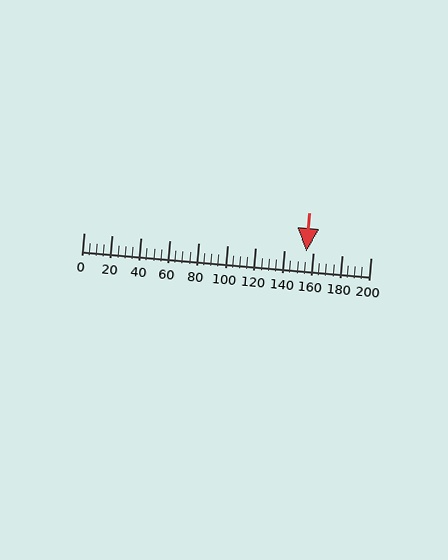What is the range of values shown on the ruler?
The ruler shows values from 0 to 200.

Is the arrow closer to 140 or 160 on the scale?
The arrow is closer to 160.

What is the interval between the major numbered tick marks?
The major tick marks are spaced 20 units apart.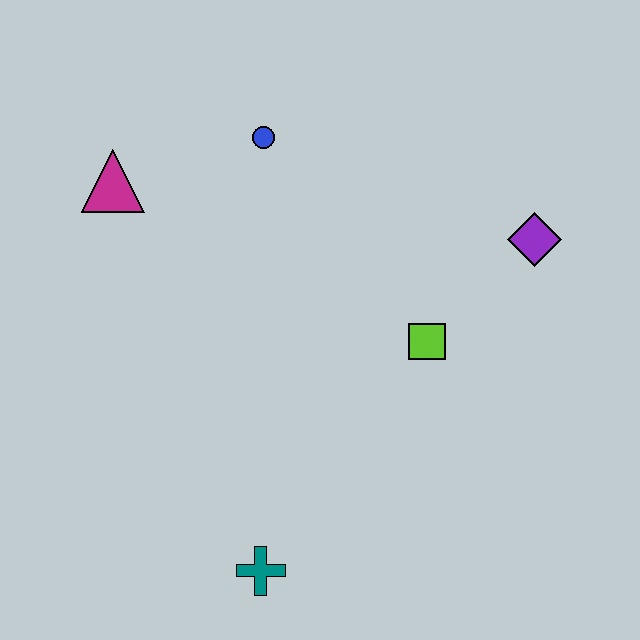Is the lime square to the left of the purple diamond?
Yes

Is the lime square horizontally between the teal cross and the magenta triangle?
No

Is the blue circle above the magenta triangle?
Yes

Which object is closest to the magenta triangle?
The blue circle is closest to the magenta triangle.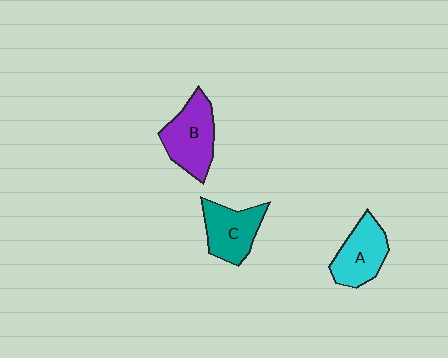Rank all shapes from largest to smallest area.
From largest to smallest: B (purple), A (cyan), C (teal).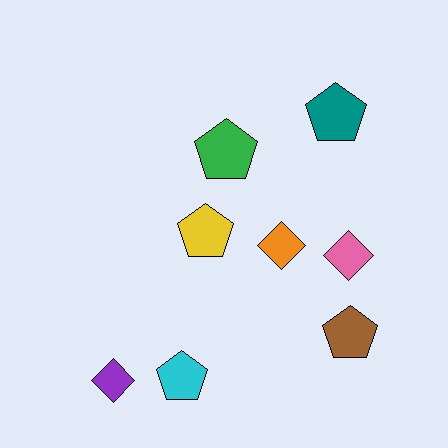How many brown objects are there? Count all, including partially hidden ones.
There is 1 brown object.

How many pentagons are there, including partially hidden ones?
There are 5 pentagons.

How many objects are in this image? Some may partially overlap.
There are 8 objects.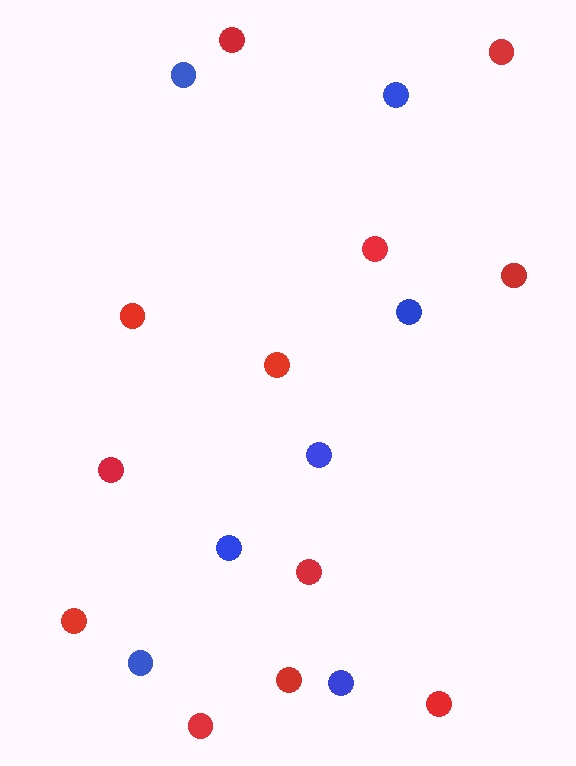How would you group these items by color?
There are 2 groups: one group of blue circles (7) and one group of red circles (12).